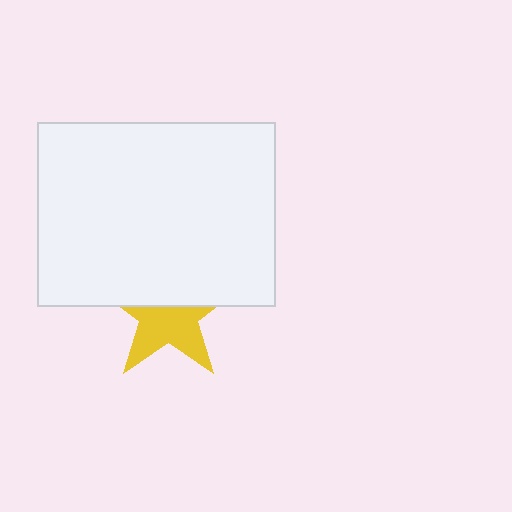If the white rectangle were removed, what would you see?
You would see the complete yellow star.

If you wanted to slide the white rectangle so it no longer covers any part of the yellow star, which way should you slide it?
Slide it up — that is the most direct way to separate the two shapes.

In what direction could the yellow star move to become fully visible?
The yellow star could move down. That would shift it out from behind the white rectangle entirely.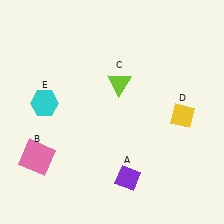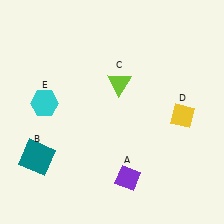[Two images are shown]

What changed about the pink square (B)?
In Image 1, B is pink. In Image 2, it changed to teal.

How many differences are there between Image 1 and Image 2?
There is 1 difference between the two images.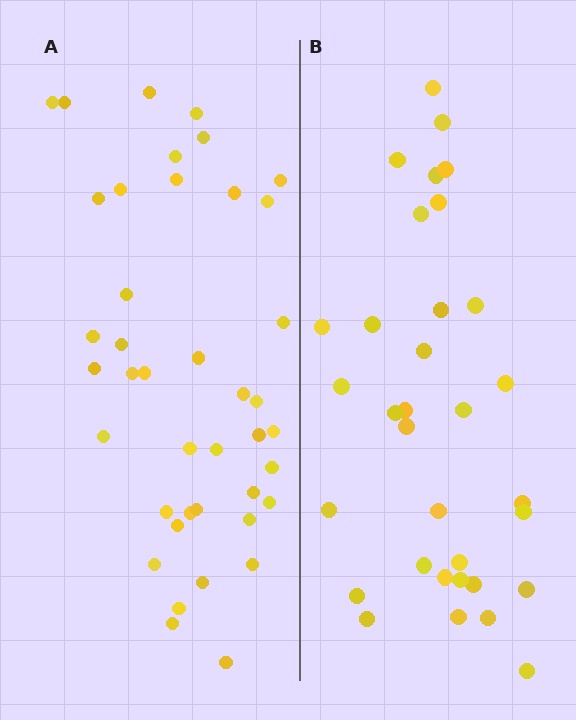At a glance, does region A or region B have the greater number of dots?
Region A (the left region) has more dots.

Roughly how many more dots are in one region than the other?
Region A has roughly 8 or so more dots than region B.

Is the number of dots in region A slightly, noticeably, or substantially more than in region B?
Region A has only slightly more — the two regions are fairly close. The ratio is roughly 1.2 to 1.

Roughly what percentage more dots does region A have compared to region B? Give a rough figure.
About 25% more.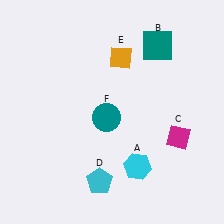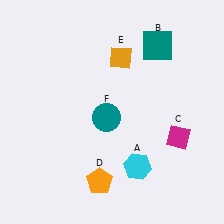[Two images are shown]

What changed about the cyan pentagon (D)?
In Image 1, D is cyan. In Image 2, it changed to orange.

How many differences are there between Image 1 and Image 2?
There is 1 difference between the two images.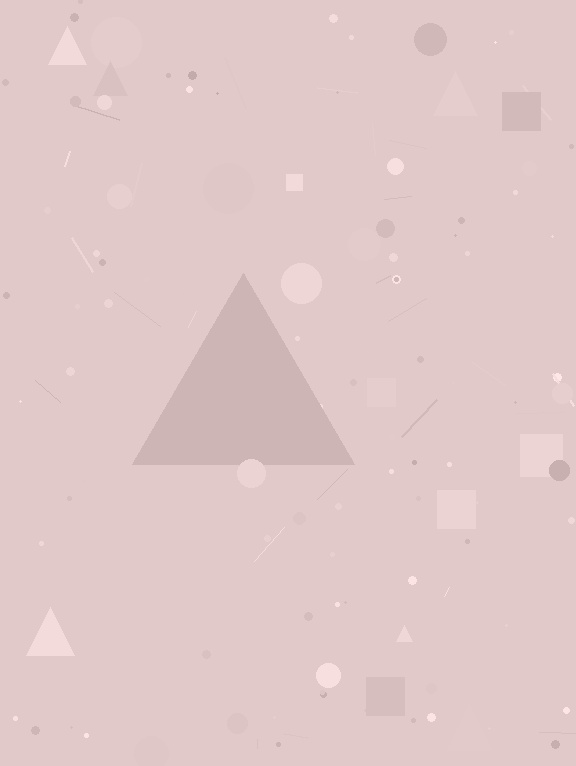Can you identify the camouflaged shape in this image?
The camouflaged shape is a triangle.